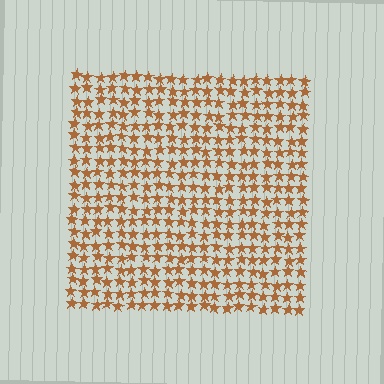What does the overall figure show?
The overall figure shows a square.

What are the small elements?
The small elements are stars.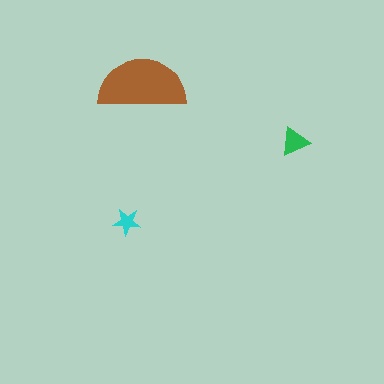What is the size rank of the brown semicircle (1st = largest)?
1st.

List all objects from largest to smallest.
The brown semicircle, the green triangle, the cyan star.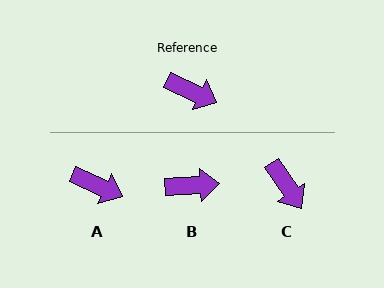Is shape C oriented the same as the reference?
No, it is off by about 32 degrees.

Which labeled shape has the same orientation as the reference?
A.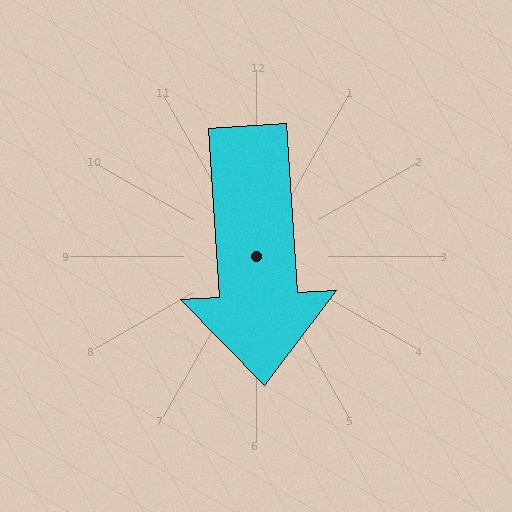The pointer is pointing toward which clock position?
Roughly 6 o'clock.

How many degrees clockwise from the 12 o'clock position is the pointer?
Approximately 176 degrees.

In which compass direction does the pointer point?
South.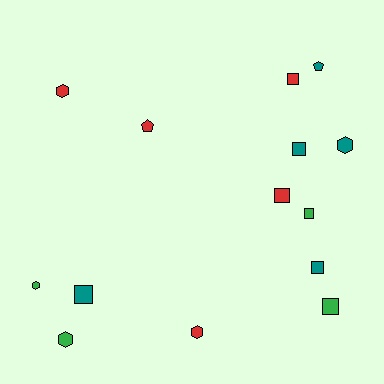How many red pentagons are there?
There is 1 red pentagon.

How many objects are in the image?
There are 14 objects.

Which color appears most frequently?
Red, with 5 objects.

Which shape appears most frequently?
Square, with 7 objects.